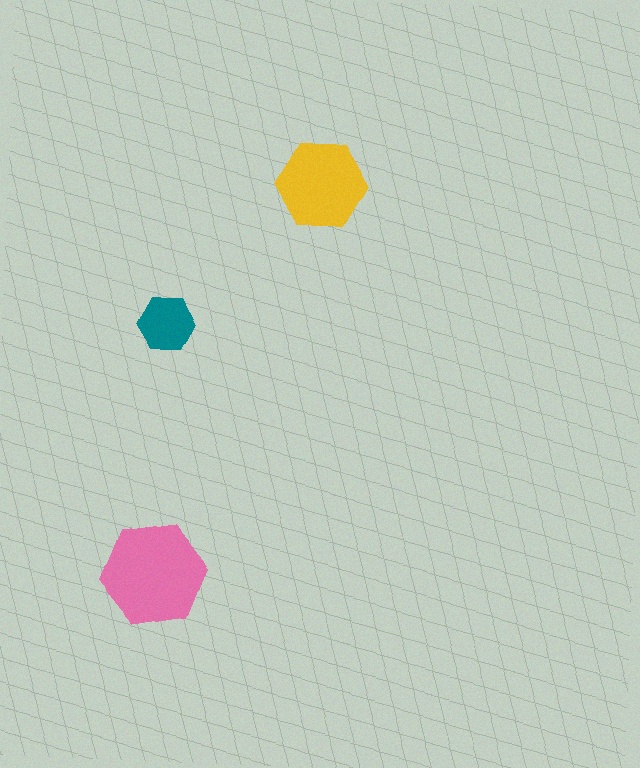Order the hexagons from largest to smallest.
the pink one, the yellow one, the teal one.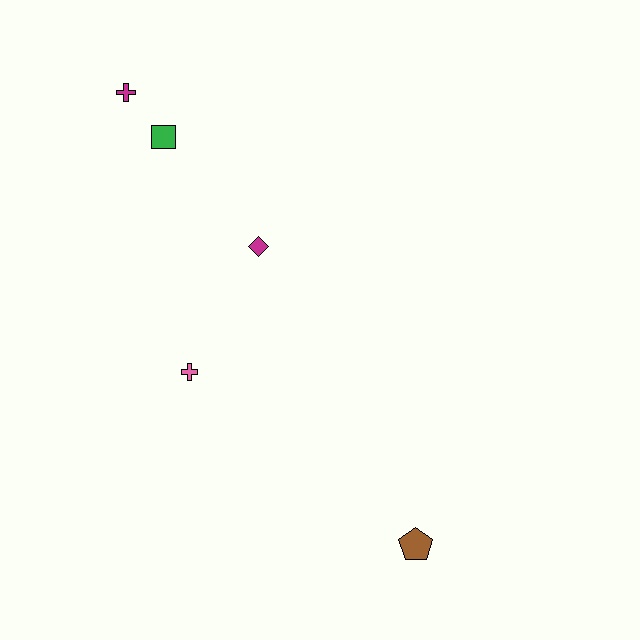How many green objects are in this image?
There is 1 green object.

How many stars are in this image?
There are no stars.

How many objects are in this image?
There are 5 objects.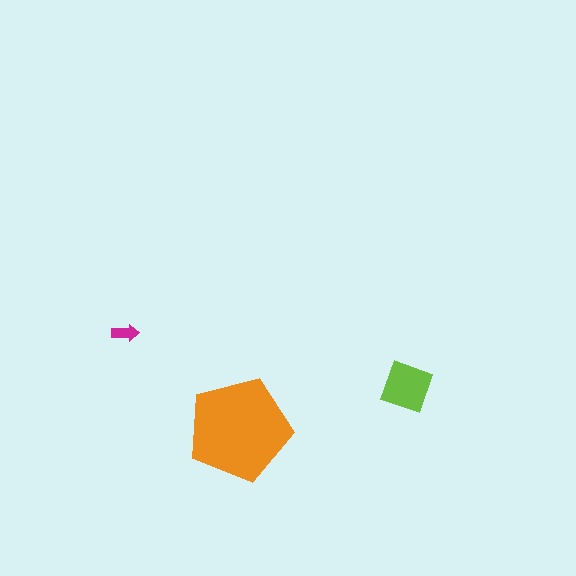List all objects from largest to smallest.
The orange pentagon, the lime diamond, the magenta arrow.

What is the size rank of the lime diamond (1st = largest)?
2nd.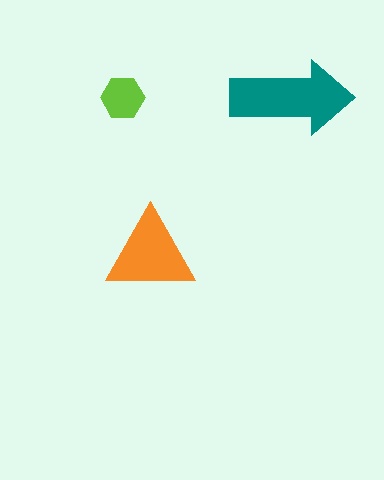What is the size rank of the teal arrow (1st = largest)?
1st.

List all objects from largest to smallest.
The teal arrow, the orange triangle, the lime hexagon.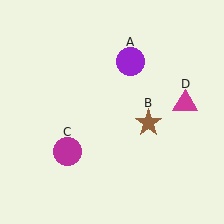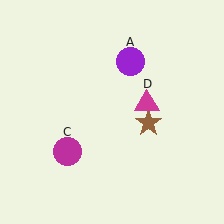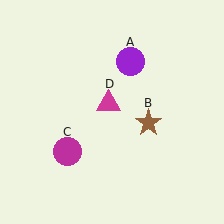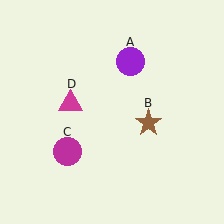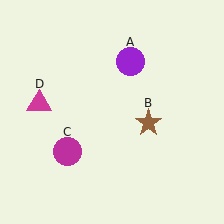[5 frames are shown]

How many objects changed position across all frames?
1 object changed position: magenta triangle (object D).